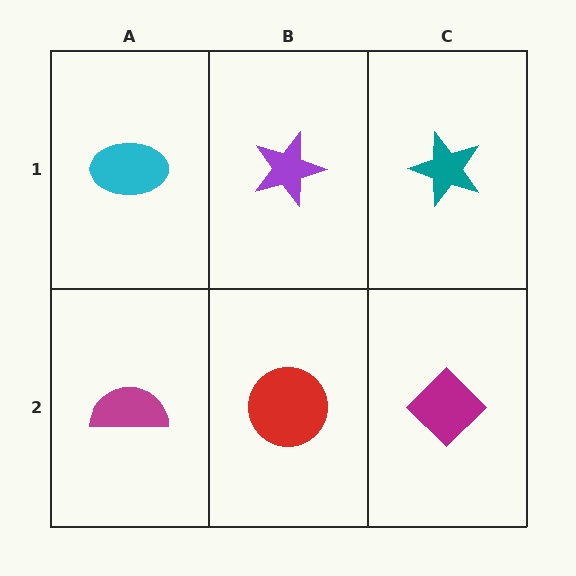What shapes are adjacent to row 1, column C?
A magenta diamond (row 2, column C), a purple star (row 1, column B).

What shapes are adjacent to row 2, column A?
A cyan ellipse (row 1, column A), a red circle (row 2, column B).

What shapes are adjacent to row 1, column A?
A magenta semicircle (row 2, column A), a purple star (row 1, column B).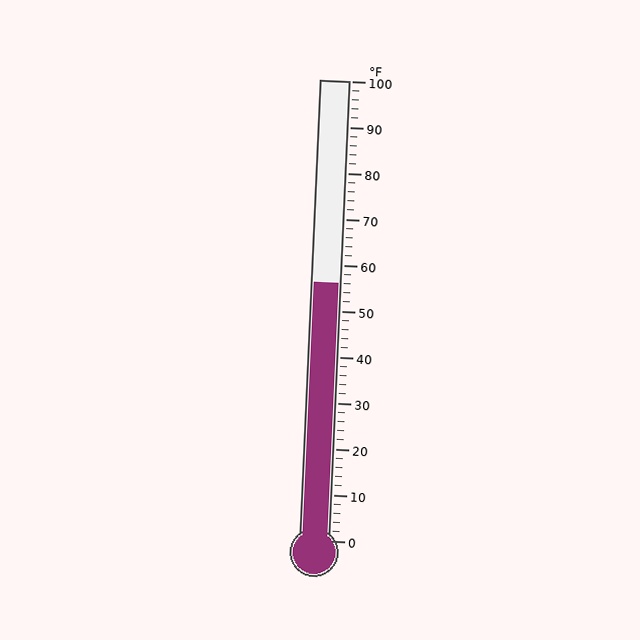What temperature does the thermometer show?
The thermometer shows approximately 56°F.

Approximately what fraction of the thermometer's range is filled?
The thermometer is filled to approximately 55% of its range.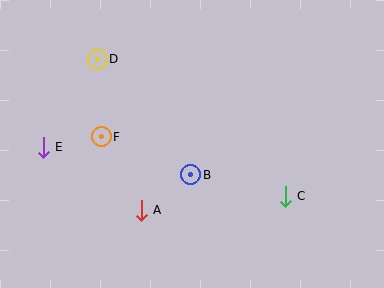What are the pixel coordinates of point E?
Point E is at (43, 147).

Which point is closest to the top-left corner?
Point D is closest to the top-left corner.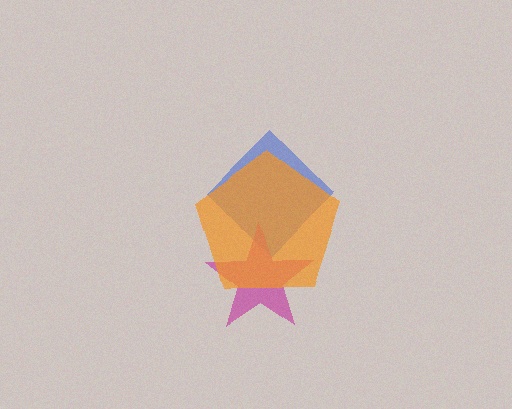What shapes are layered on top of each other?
The layered shapes are: a blue diamond, a magenta star, an orange pentagon.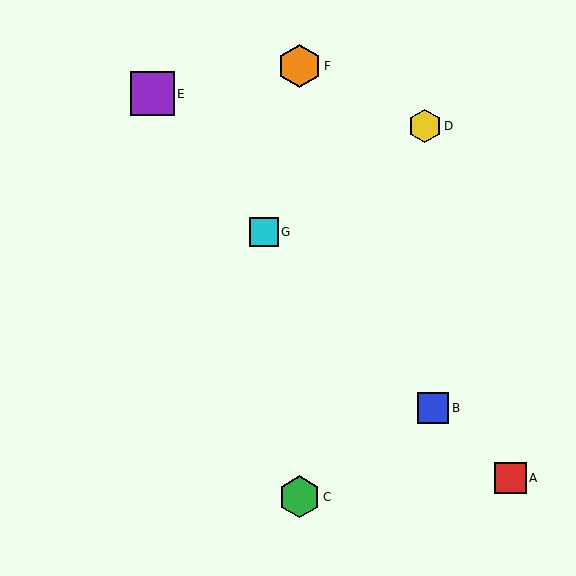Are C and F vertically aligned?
Yes, both are at x≈299.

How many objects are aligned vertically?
2 objects (C, F) are aligned vertically.